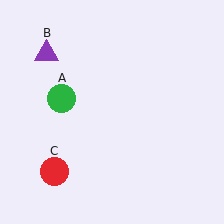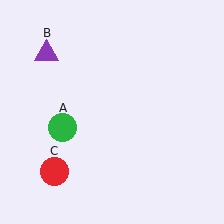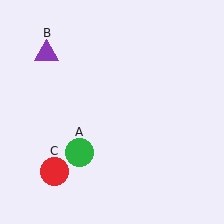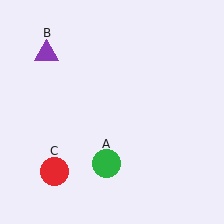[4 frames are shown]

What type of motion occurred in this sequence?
The green circle (object A) rotated counterclockwise around the center of the scene.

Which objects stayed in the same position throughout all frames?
Purple triangle (object B) and red circle (object C) remained stationary.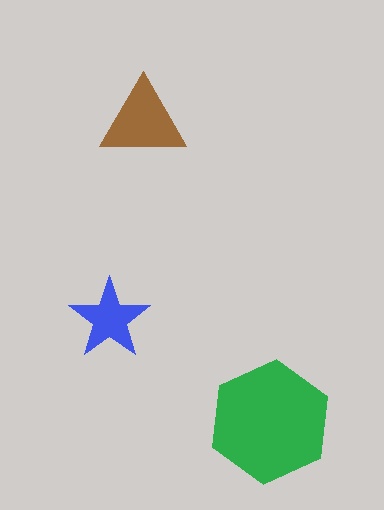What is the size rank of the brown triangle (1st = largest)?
2nd.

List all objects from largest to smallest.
The green hexagon, the brown triangle, the blue star.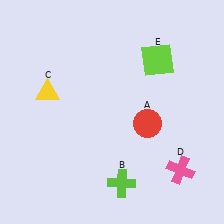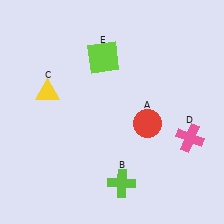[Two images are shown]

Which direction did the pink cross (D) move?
The pink cross (D) moved up.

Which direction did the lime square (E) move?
The lime square (E) moved left.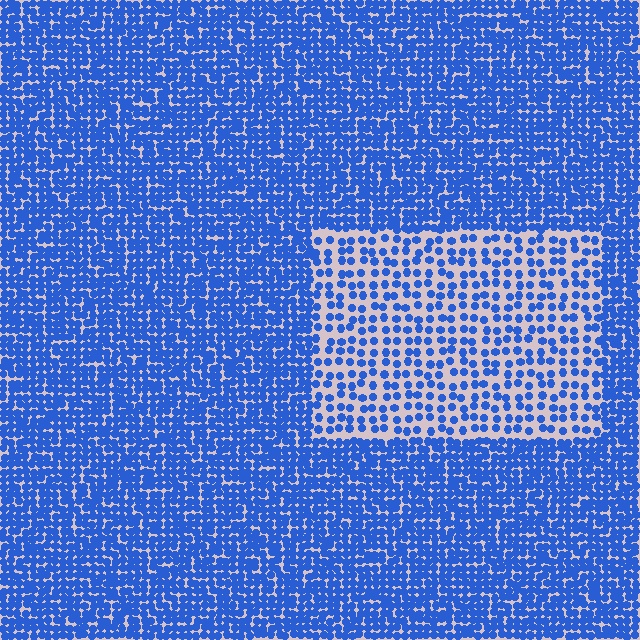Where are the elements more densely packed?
The elements are more densely packed outside the rectangle boundary.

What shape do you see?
I see a rectangle.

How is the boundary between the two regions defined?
The boundary is defined by a change in element density (approximately 2.3x ratio). All elements are the same color, size, and shape.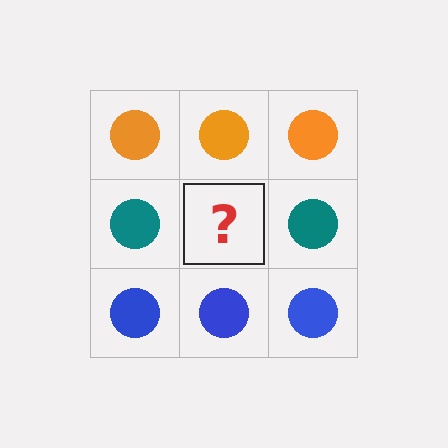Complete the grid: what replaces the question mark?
The question mark should be replaced with a teal circle.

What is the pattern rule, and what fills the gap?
The rule is that each row has a consistent color. The gap should be filled with a teal circle.